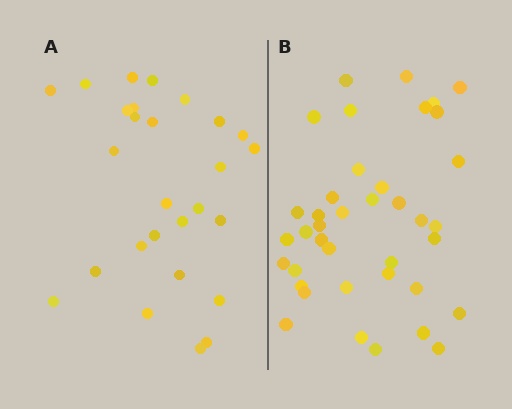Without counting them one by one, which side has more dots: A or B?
Region B (the right region) has more dots.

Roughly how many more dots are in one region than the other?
Region B has roughly 12 or so more dots than region A.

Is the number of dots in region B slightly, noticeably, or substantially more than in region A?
Region B has noticeably more, but not dramatically so. The ratio is roughly 1.4 to 1.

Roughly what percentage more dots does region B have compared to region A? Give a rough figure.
About 45% more.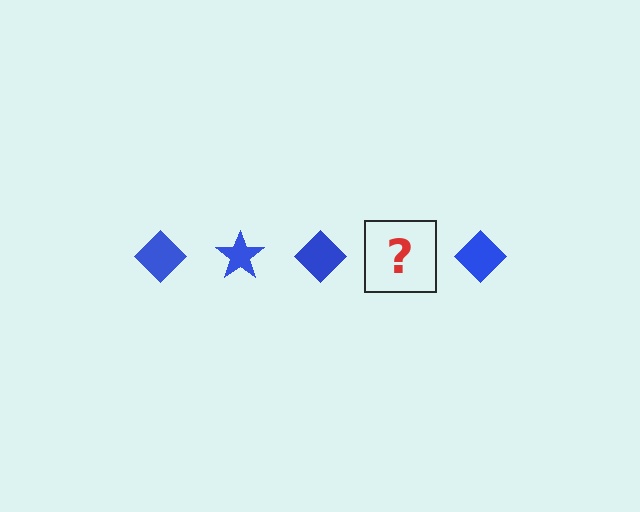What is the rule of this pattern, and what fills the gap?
The rule is that the pattern cycles through diamond, star shapes in blue. The gap should be filled with a blue star.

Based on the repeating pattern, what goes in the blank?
The blank should be a blue star.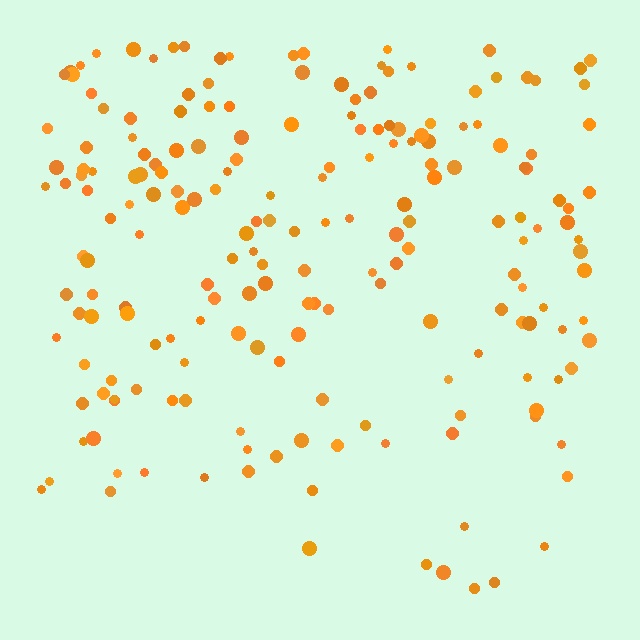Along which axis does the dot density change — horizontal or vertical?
Vertical.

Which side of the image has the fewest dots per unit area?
The bottom.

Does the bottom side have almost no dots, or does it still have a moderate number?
Still a moderate number, just noticeably fewer than the top.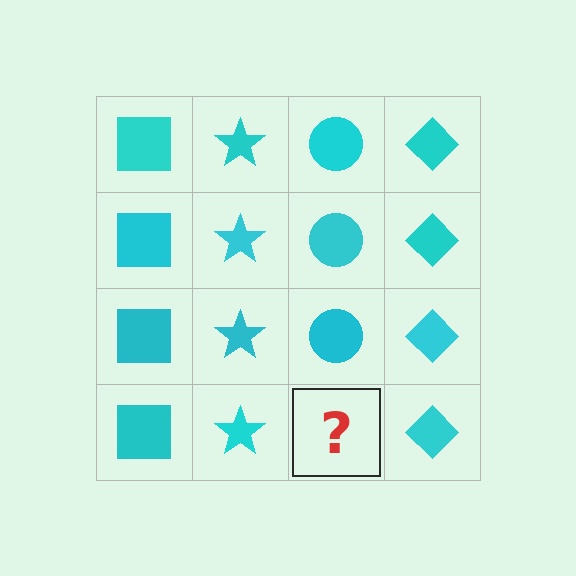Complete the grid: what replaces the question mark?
The question mark should be replaced with a cyan circle.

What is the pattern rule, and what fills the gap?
The rule is that each column has a consistent shape. The gap should be filled with a cyan circle.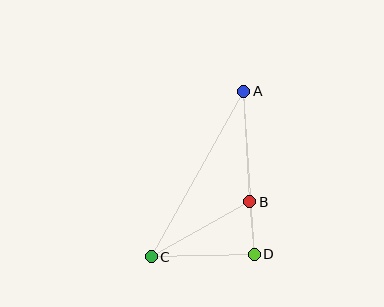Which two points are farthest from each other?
Points A and C are farthest from each other.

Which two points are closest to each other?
Points B and D are closest to each other.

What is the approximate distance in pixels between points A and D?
The distance between A and D is approximately 163 pixels.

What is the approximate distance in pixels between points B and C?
The distance between B and C is approximately 113 pixels.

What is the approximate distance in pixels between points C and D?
The distance between C and D is approximately 103 pixels.